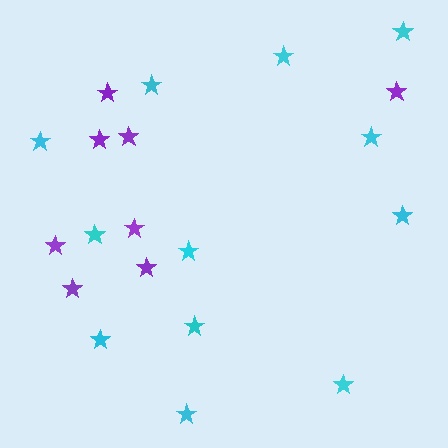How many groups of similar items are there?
There are 2 groups: one group of cyan stars (12) and one group of purple stars (8).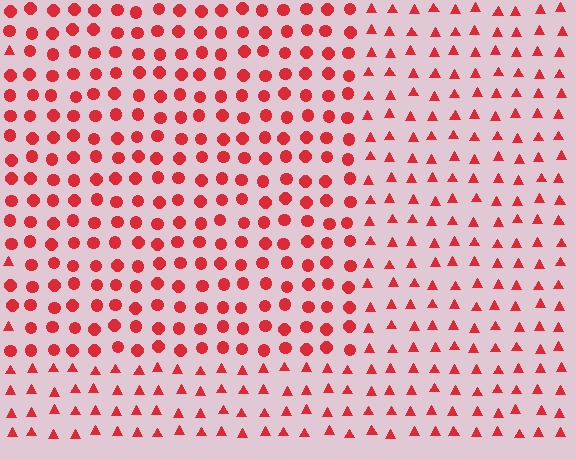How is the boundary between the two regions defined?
The boundary is defined by a change in element shape: circles inside vs. triangles outside. All elements share the same color and spacing.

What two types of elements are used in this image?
The image uses circles inside the rectangle region and triangles outside it.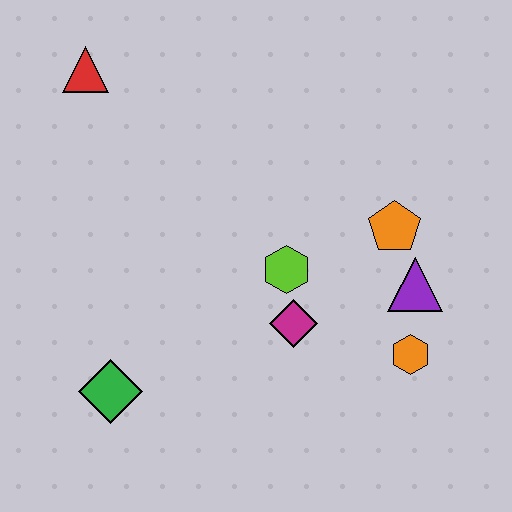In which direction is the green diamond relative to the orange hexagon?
The green diamond is to the left of the orange hexagon.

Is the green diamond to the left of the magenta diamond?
Yes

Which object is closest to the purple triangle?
The orange pentagon is closest to the purple triangle.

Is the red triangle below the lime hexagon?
No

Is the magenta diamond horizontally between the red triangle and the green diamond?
No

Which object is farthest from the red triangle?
The orange hexagon is farthest from the red triangle.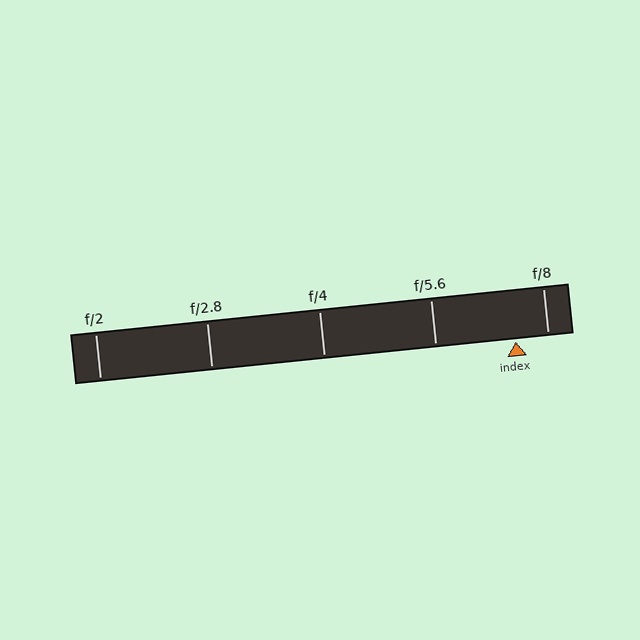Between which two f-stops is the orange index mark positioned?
The index mark is between f/5.6 and f/8.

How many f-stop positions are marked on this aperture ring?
There are 5 f-stop positions marked.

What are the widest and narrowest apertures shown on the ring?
The widest aperture shown is f/2 and the narrowest is f/8.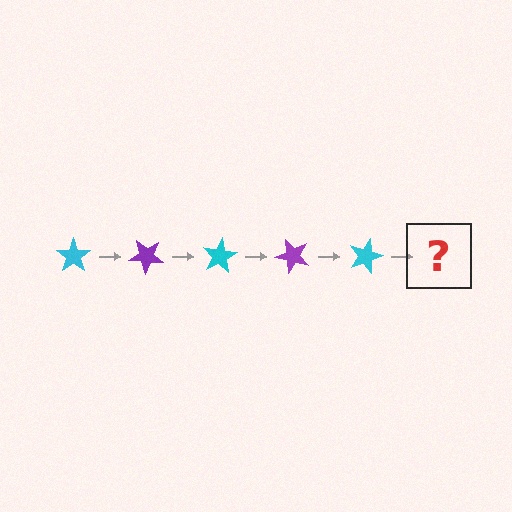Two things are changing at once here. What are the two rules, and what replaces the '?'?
The two rules are that it rotates 40 degrees each step and the color cycles through cyan and purple. The '?' should be a purple star, rotated 200 degrees from the start.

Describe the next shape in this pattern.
It should be a purple star, rotated 200 degrees from the start.